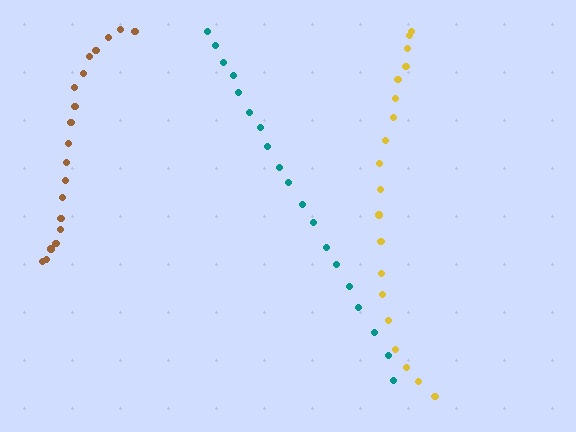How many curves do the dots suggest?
There are 3 distinct paths.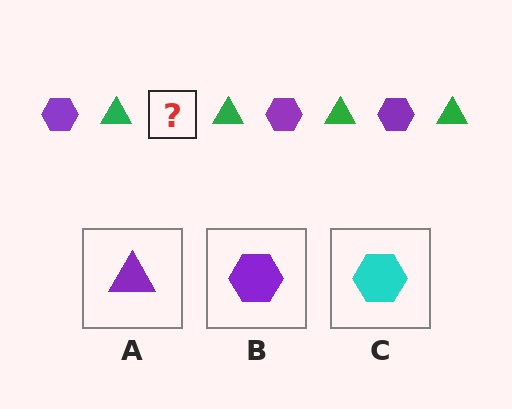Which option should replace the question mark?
Option B.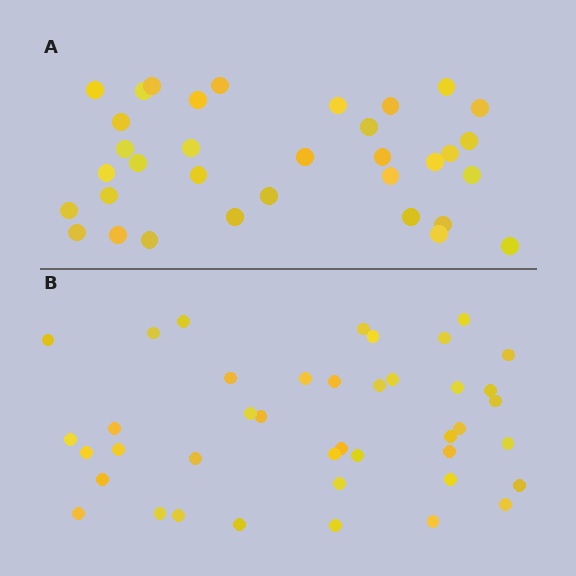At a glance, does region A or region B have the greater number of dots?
Region B (the bottom region) has more dots.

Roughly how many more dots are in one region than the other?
Region B has roughly 8 or so more dots than region A.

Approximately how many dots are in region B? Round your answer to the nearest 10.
About 40 dots. (The exact count is 41, which rounds to 40.)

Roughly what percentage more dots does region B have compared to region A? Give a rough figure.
About 20% more.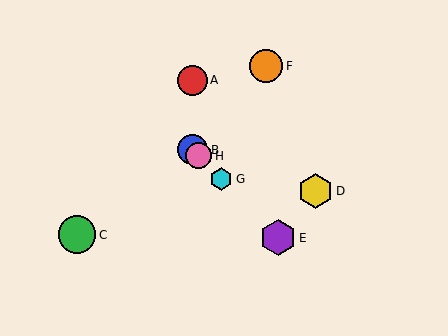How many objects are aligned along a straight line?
4 objects (B, E, G, H) are aligned along a straight line.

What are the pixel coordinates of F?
Object F is at (266, 66).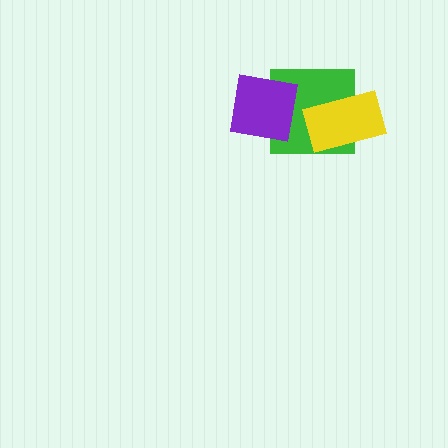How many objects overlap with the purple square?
1 object overlaps with the purple square.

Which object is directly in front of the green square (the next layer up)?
The purple square is directly in front of the green square.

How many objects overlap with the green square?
2 objects overlap with the green square.